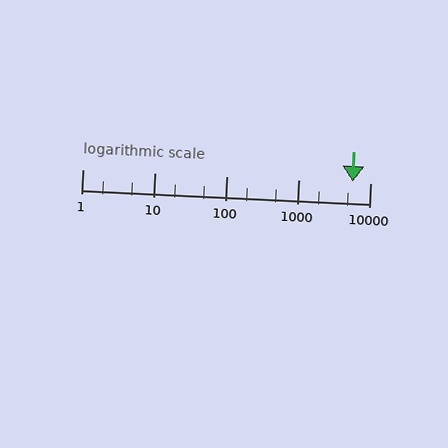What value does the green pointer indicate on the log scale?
The pointer indicates approximately 5700.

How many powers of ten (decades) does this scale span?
The scale spans 4 decades, from 1 to 10000.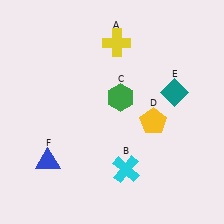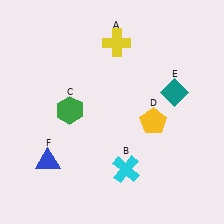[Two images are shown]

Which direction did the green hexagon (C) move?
The green hexagon (C) moved left.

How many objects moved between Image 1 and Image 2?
1 object moved between the two images.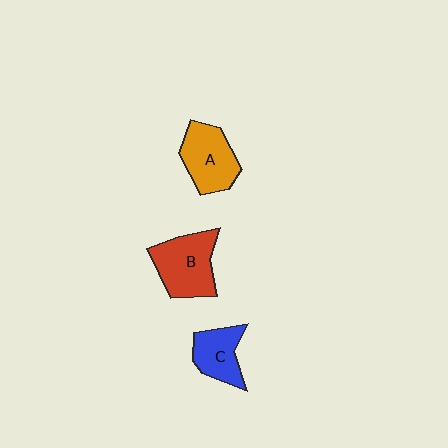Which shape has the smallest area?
Shape C (blue).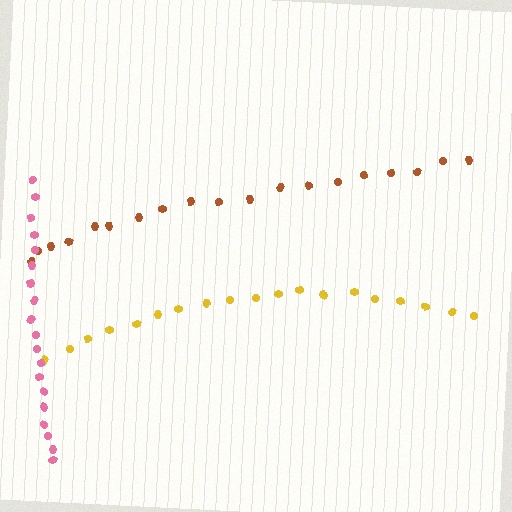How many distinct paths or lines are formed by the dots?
There are 3 distinct paths.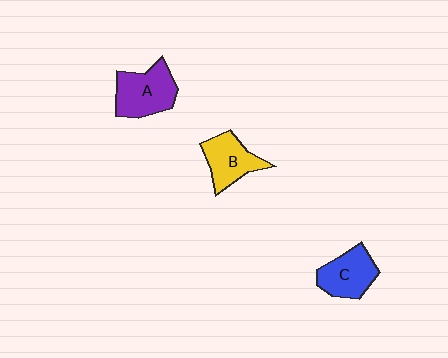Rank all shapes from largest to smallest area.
From largest to smallest: A (purple), C (blue), B (yellow).